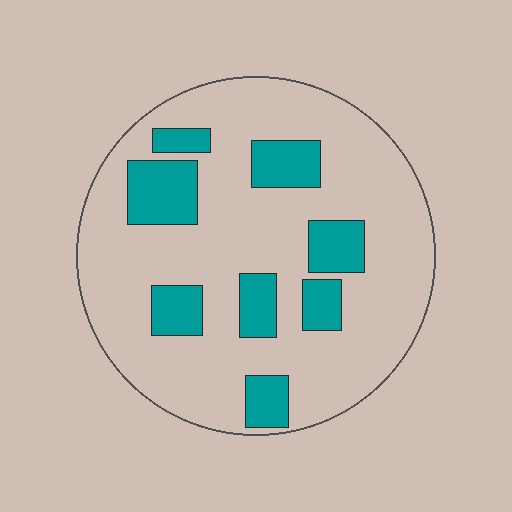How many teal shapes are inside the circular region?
8.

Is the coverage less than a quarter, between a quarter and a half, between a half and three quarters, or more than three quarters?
Less than a quarter.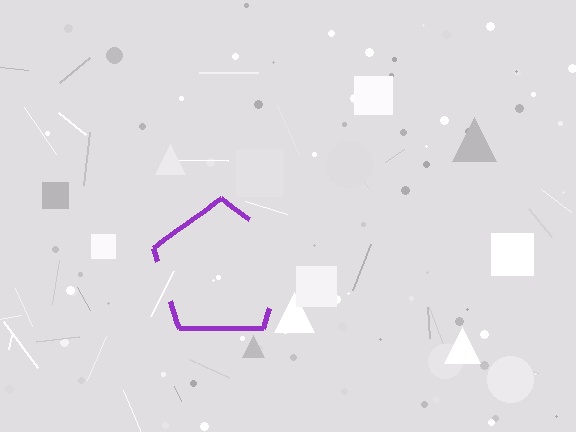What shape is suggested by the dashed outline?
The dashed outline suggests a pentagon.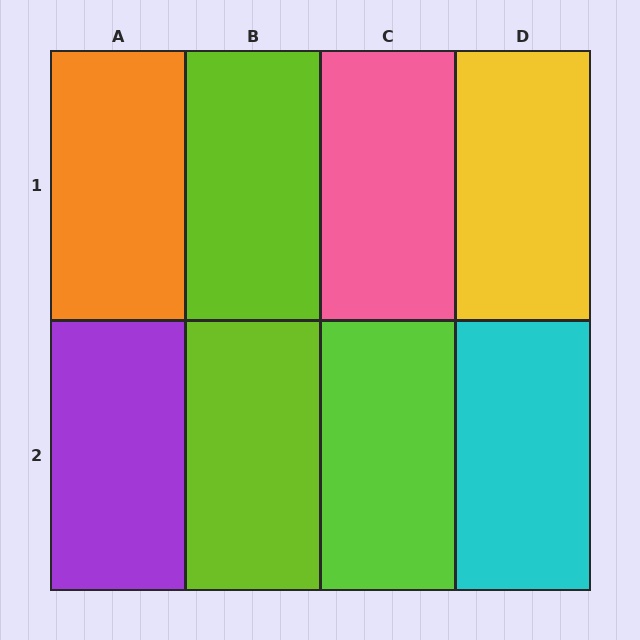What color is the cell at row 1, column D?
Yellow.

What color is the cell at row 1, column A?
Orange.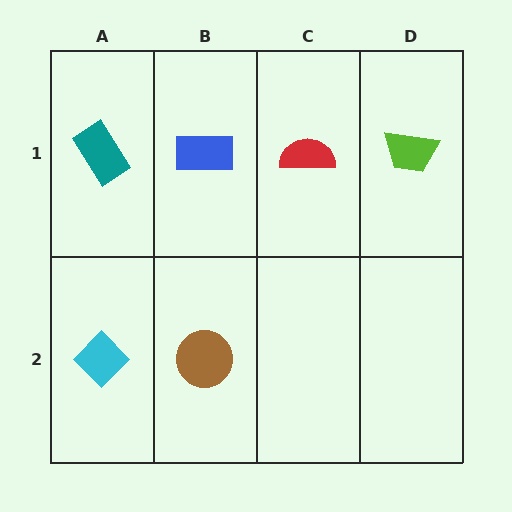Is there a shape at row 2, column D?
No, that cell is empty.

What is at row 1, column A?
A teal rectangle.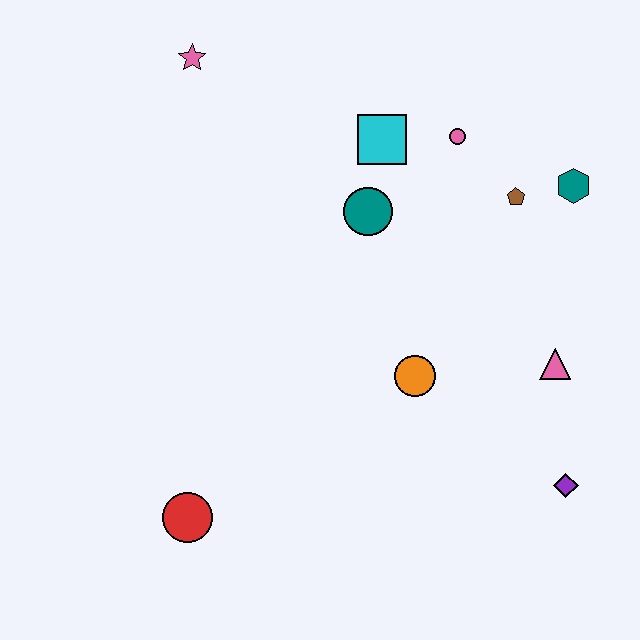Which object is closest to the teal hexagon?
The brown pentagon is closest to the teal hexagon.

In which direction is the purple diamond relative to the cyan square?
The purple diamond is below the cyan square.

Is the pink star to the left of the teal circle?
Yes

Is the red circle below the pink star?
Yes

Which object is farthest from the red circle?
The teal hexagon is farthest from the red circle.